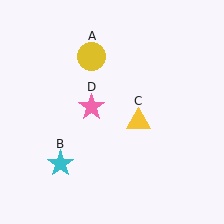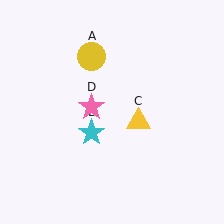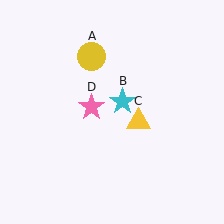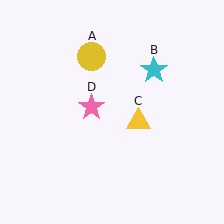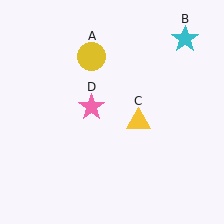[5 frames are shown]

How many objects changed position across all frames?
1 object changed position: cyan star (object B).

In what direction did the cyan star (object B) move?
The cyan star (object B) moved up and to the right.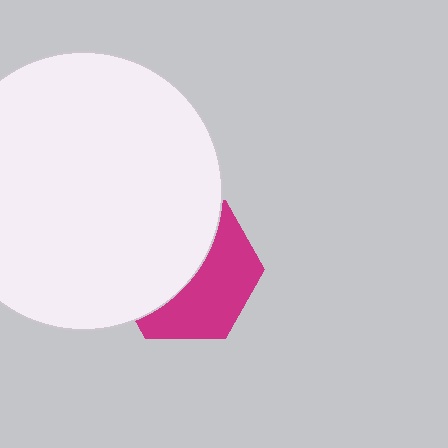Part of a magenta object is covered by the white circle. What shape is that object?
It is a hexagon.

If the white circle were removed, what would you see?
You would see the complete magenta hexagon.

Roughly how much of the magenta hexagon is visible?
About half of it is visible (roughly 47%).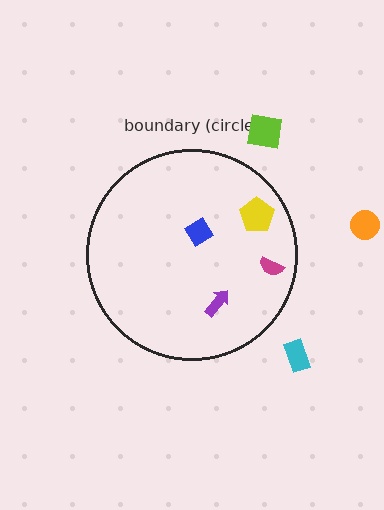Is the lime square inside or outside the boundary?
Outside.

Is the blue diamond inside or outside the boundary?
Inside.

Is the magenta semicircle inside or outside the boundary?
Inside.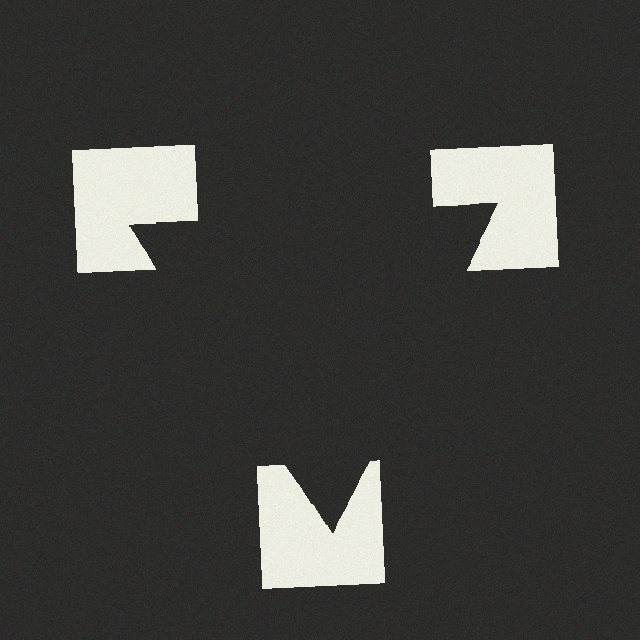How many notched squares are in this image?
There are 3 — one at each vertex of the illusory triangle.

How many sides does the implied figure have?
3 sides.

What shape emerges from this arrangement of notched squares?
An illusory triangle — its edges are inferred from the aligned wedge cuts in the notched squares, not physically drawn.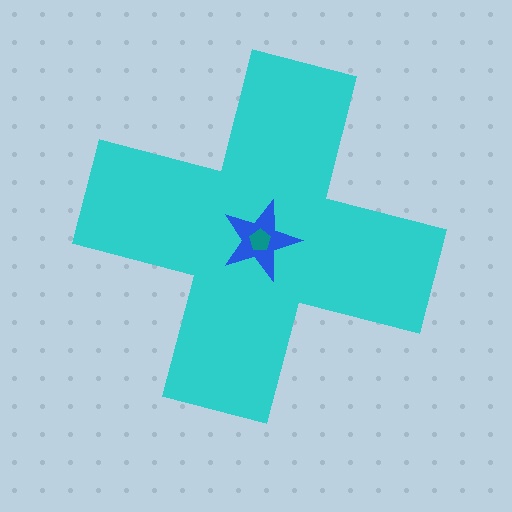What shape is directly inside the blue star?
The teal pentagon.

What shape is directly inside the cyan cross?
The blue star.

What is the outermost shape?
The cyan cross.